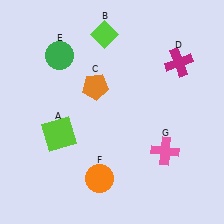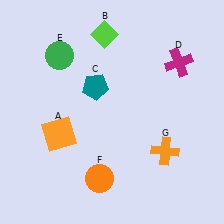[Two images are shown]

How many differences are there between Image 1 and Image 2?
There are 3 differences between the two images.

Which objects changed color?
A changed from lime to orange. C changed from orange to teal. G changed from pink to orange.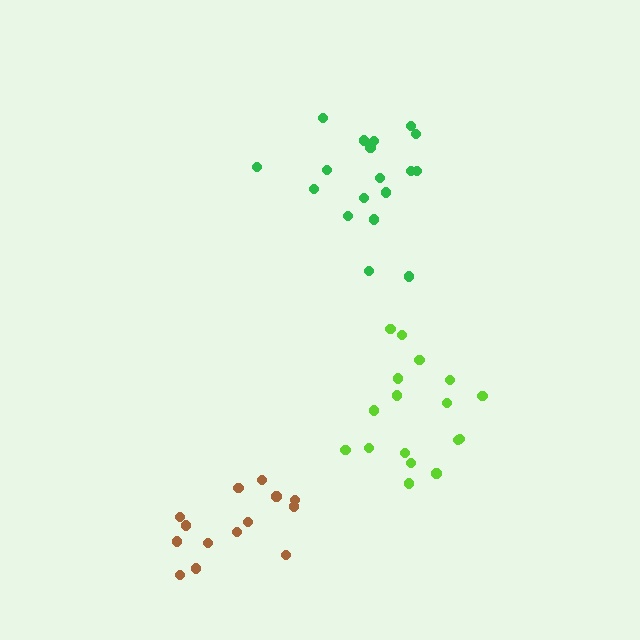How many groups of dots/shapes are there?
There are 3 groups.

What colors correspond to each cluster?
The clusters are colored: brown, lime, green.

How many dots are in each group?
Group 1: 14 dots, Group 2: 17 dots, Group 3: 18 dots (49 total).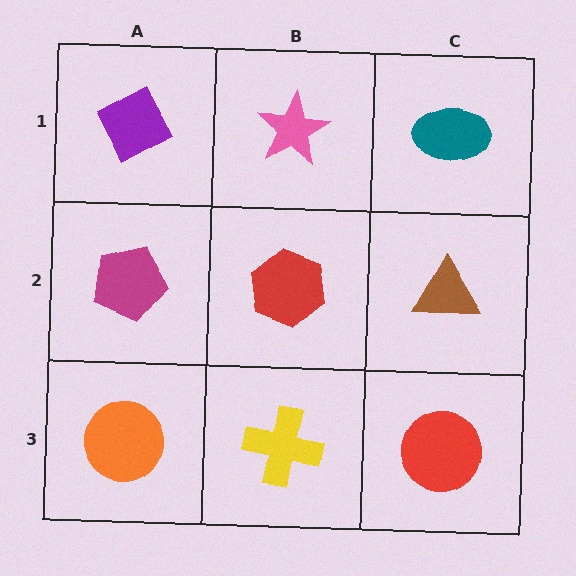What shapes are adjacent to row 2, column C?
A teal ellipse (row 1, column C), a red circle (row 3, column C), a red hexagon (row 2, column B).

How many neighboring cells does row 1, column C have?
2.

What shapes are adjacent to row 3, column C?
A brown triangle (row 2, column C), a yellow cross (row 3, column B).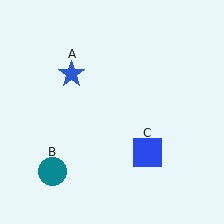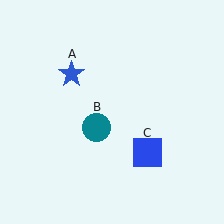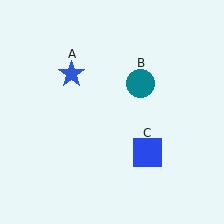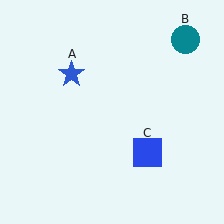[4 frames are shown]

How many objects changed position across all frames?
1 object changed position: teal circle (object B).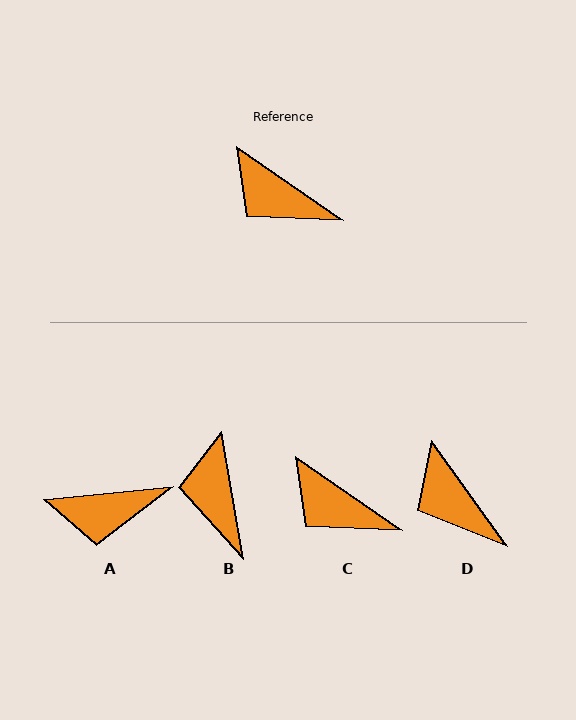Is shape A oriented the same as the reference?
No, it is off by about 40 degrees.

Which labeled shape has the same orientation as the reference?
C.